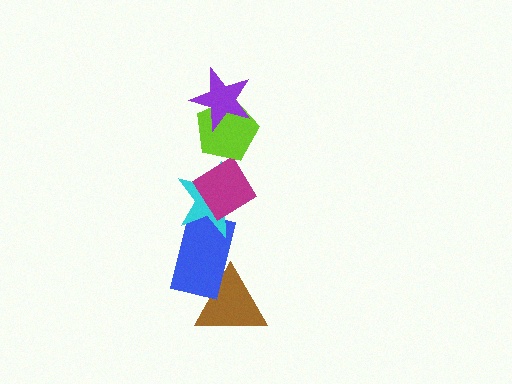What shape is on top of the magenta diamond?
The lime pentagon is on top of the magenta diamond.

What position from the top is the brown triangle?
The brown triangle is 6th from the top.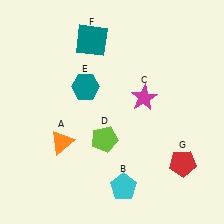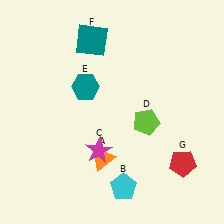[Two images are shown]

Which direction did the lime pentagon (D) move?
The lime pentagon (D) moved right.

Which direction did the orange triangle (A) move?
The orange triangle (A) moved right.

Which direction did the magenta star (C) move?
The magenta star (C) moved down.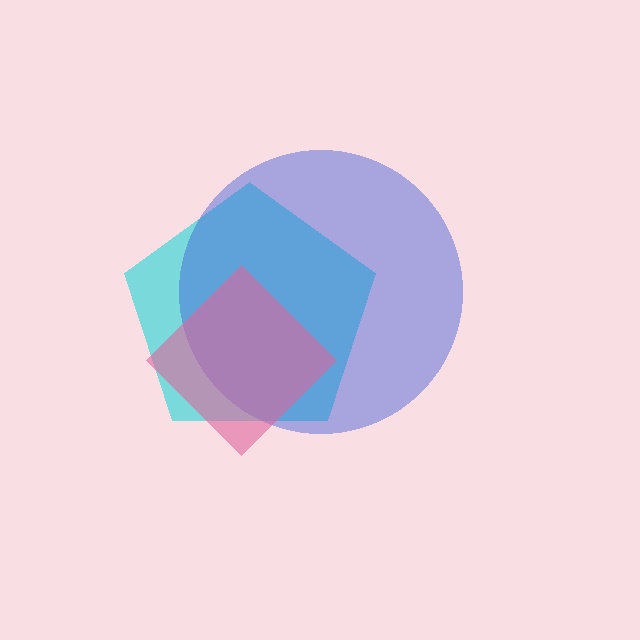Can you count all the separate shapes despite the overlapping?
Yes, there are 3 separate shapes.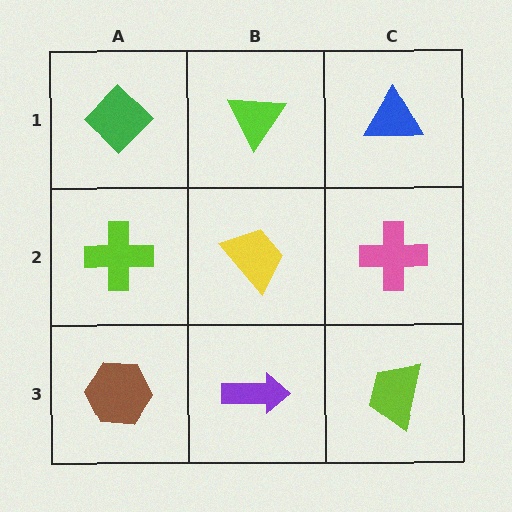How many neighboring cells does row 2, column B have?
4.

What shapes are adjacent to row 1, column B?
A yellow trapezoid (row 2, column B), a green diamond (row 1, column A), a blue triangle (row 1, column C).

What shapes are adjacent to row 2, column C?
A blue triangle (row 1, column C), a lime trapezoid (row 3, column C), a yellow trapezoid (row 2, column B).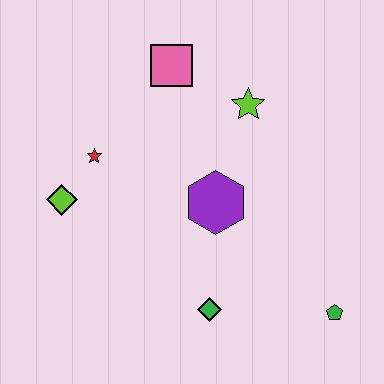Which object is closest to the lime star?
The pink square is closest to the lime star.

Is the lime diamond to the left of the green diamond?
Yes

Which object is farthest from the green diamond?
The pink square is farthest from the green diamond.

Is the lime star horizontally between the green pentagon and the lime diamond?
Yes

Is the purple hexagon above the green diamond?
Yes